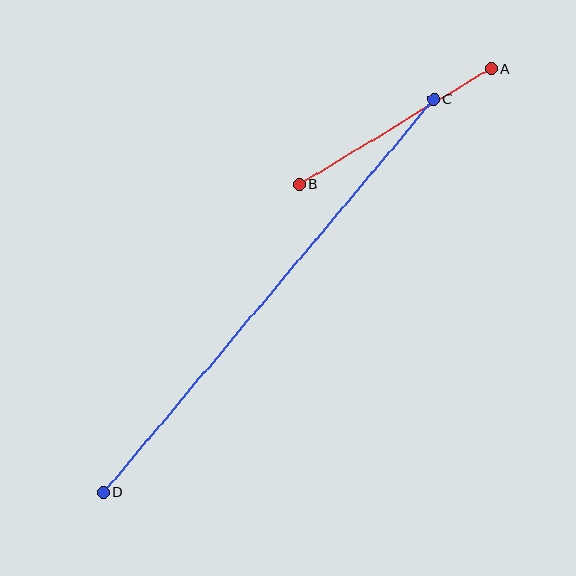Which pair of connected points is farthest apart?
Points C and D are farthest apart.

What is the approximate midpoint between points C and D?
The midpoint is at approximately (269, 296) pixels.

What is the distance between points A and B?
The distance is approximately 224 pixels.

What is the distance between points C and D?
The distance is approximately 513 pixels.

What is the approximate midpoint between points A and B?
The midpoint is at approximately (395, 126) pixels.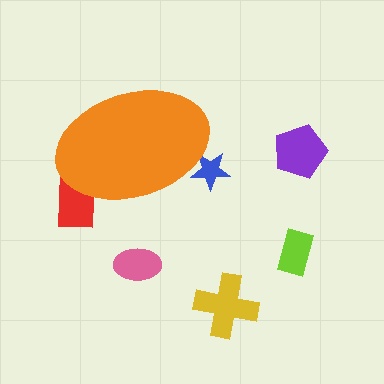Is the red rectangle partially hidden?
Yes, the red rectangle is partially hidden behind the orange ellipse.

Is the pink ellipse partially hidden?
No, the pink ellipse is fully visible.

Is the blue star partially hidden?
Yes, the blue star is partially hidden behind the orange ellipse.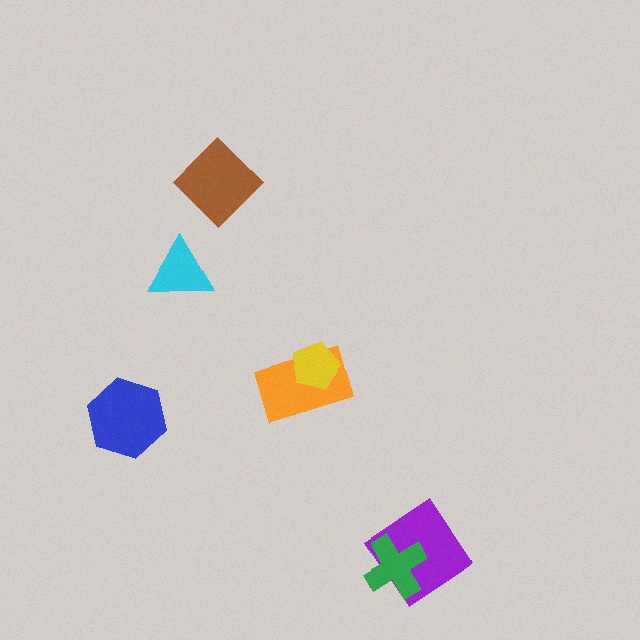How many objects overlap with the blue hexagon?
0 objects overlap with the blue hexagon.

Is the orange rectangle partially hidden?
Yes, it is partially covered by another shape.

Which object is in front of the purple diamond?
The green cross is in front of the purple diamond.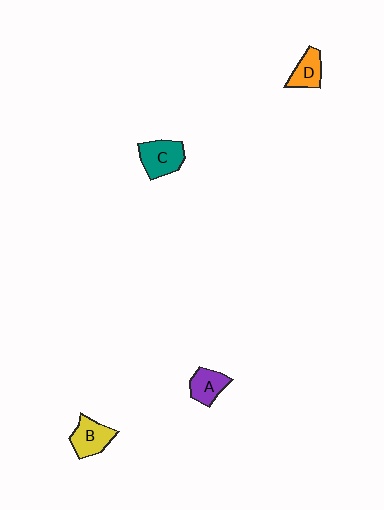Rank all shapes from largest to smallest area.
From largest to smallest: C (teal), B (yellow), A (purple), D (orange).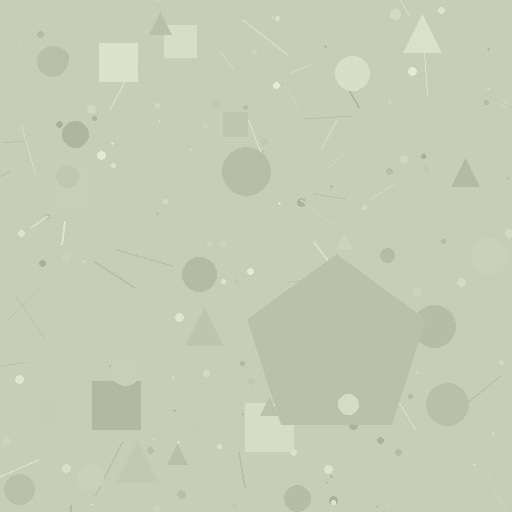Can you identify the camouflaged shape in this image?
The camouflaged shape is a pentagon.